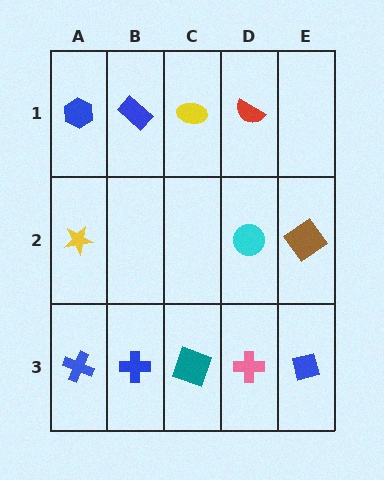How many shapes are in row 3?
5 shapes.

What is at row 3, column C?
A teal square.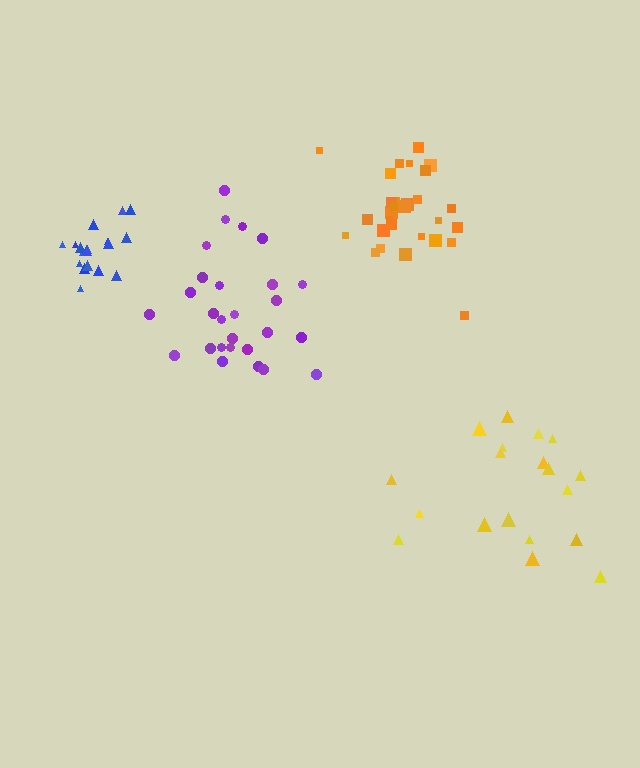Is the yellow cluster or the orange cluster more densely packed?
Orange.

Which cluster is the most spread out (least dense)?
Yellow.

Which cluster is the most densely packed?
Blue.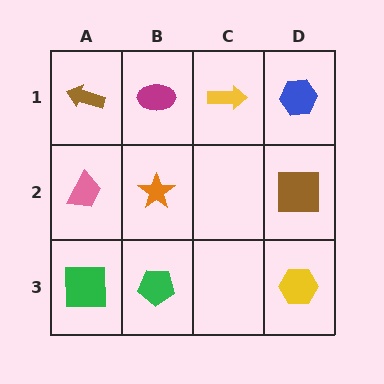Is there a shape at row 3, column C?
No, that cell is empty.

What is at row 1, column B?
A magenta ellipse.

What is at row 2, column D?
A brown square.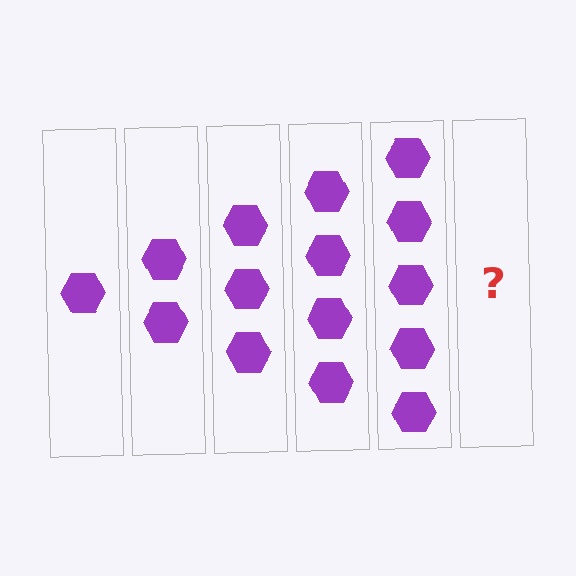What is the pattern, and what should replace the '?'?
The pattern is that each step adds one more hexagon. The '?' should be 6 hexagons.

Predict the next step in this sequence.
The next step is 6 hexagons.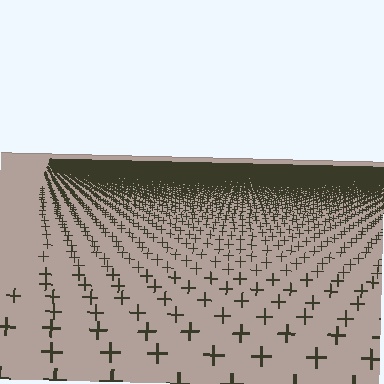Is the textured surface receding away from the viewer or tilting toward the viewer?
The surface is receding away from the viewer. Texture elements get smaller and denser toward the top.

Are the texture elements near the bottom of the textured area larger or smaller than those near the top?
Larger. Near the bottom, elements are closer to the viewer and appear at a bigger on-screen size.